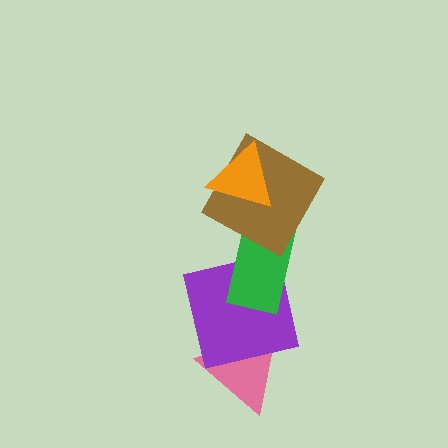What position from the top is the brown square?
The brown square is 2nd from the top.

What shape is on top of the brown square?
The orange triangle is on top of the brown square.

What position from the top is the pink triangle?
The pink triangle is 5th from the top.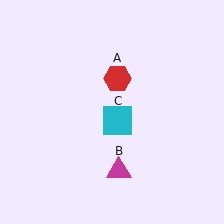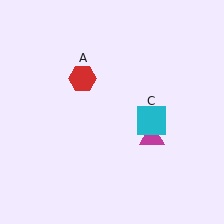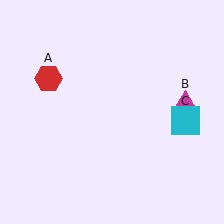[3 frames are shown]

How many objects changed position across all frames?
3 objects changed position: red hexagon (object A), magenta triangle (object B), cyan square (object C).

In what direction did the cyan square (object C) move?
The cyan square (object C) moved right.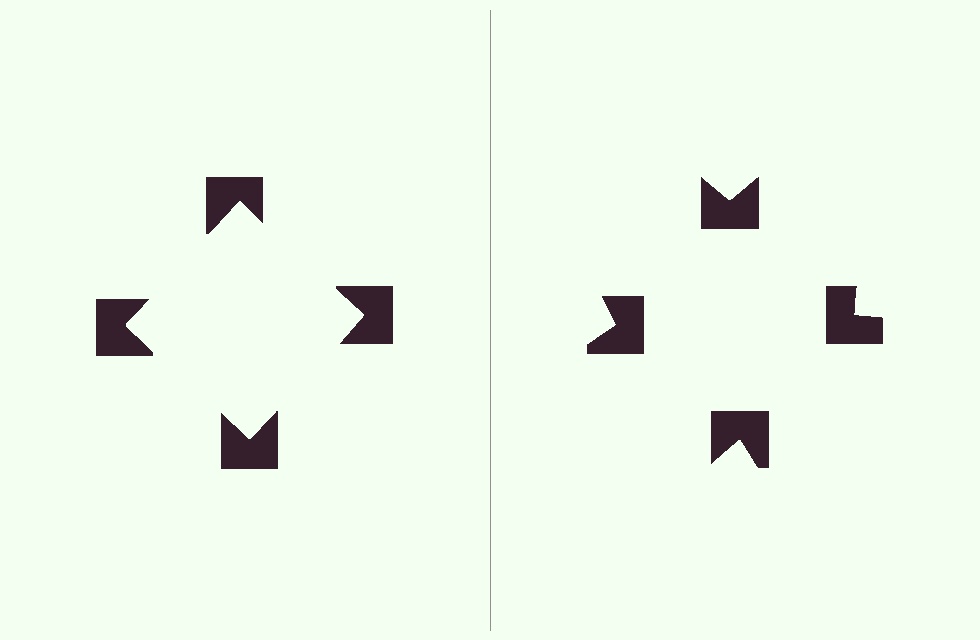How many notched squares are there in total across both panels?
8 — 4 on each side.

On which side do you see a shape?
An illusory square appears on the left side. On the right side the wedge cuts are rotated, so no coherent shape forms.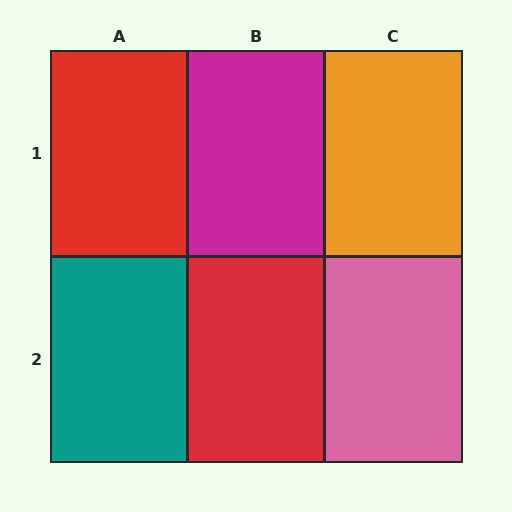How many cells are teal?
1 cell is teal.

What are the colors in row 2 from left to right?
Teal, red, pink.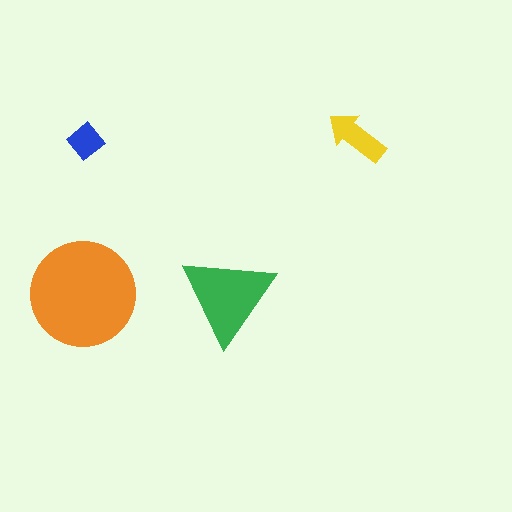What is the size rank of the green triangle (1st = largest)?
2nd.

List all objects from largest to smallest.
The orange circle, the green triangle, the yellow arrow, the blue diamond.